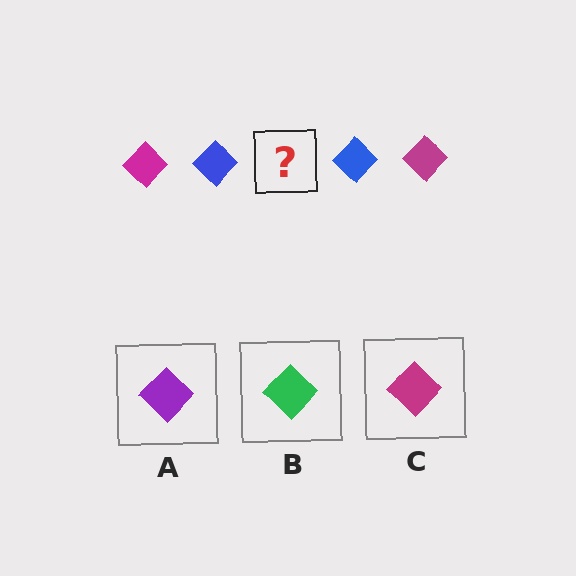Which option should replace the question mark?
Option C.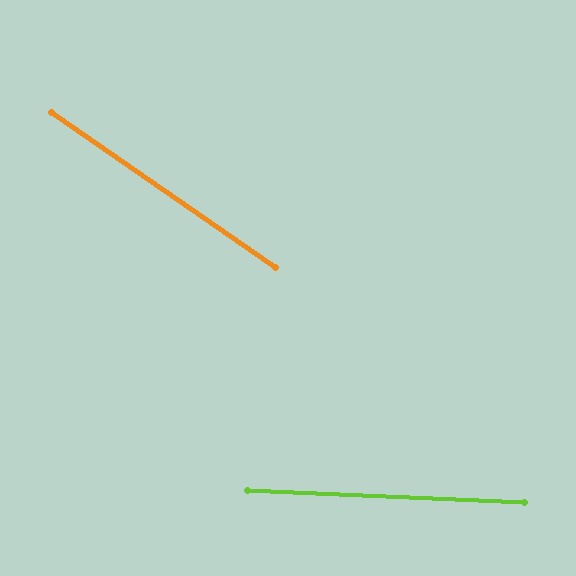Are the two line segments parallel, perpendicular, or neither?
Neither parallel nor perpendicular — they differ by about 32°.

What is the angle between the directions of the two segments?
Approximately 32 degrees.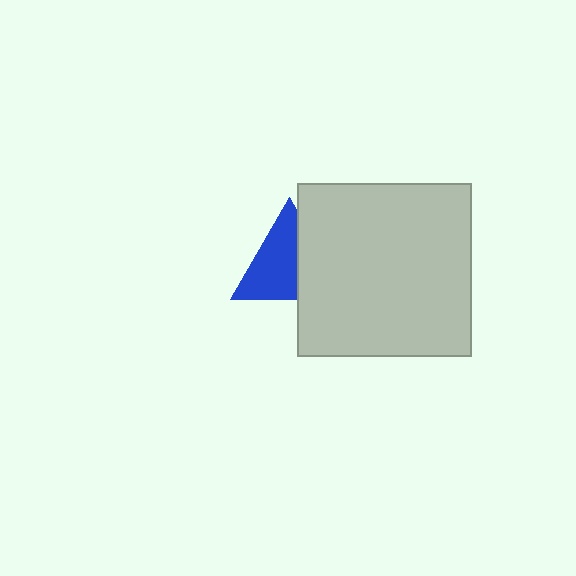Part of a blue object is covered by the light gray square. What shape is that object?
It is a triangle.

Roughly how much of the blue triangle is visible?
About half of it is visible (roughly 63%).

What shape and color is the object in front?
The object in front is a light gray square.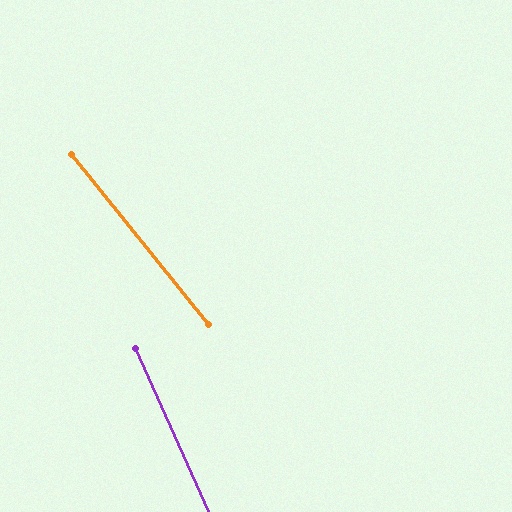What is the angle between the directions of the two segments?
Approximately 15 degrees.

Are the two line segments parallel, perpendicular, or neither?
Neither parallel nor perpendicular — they differ by about 15°.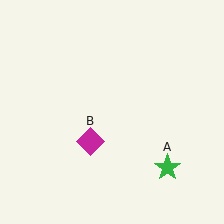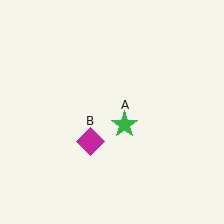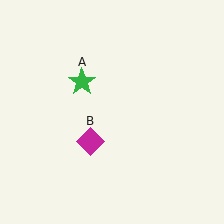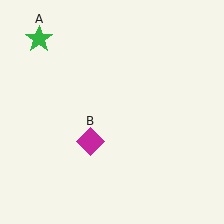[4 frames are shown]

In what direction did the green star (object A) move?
The green star (object A) moved up and to the left.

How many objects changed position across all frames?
1 object changed position: green star (object A).